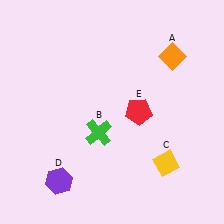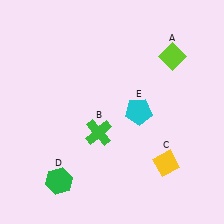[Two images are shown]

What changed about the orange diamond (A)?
In Image 1, A is orange. In Image 2, it changed to lime.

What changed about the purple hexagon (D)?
In Image 1, D is purple. In Image 2, it changed to green.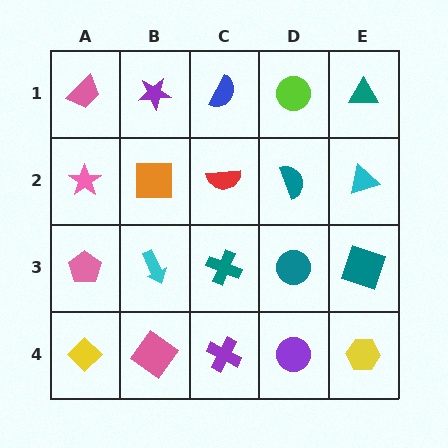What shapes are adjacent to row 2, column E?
A teal triangle (row 1, column E), a teal square (row 3, column E), a teal semicircle (row 2, column D).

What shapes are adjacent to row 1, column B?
An orange square (row 2, column B), a pink trapezoid (row 1, column A), a blue semicircle (row 1, column C).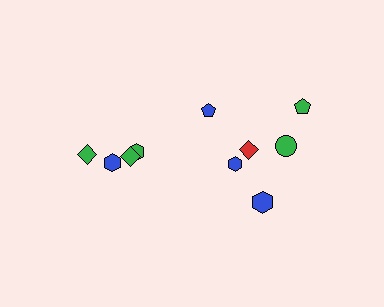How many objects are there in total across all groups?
There are 10 objects.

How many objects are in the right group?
There are 6 objects.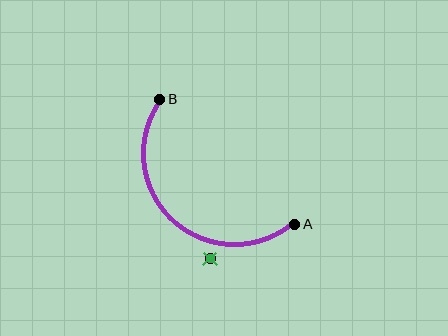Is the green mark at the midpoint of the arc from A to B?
No — the green mark does not lie on the arc at all. It sits slightly outside the curve.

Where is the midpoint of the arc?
The arc midpoint is the point on the curve farthest from the straight line joining A and B. It sits below and to the left of that line.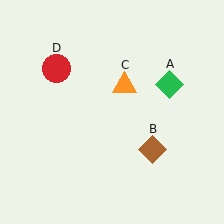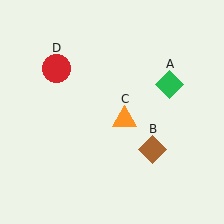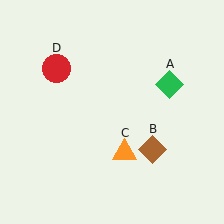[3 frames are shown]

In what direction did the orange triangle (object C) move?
The orange triangle (object C) moved down.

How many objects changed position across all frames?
1 object changed position: orange triangle (object C).